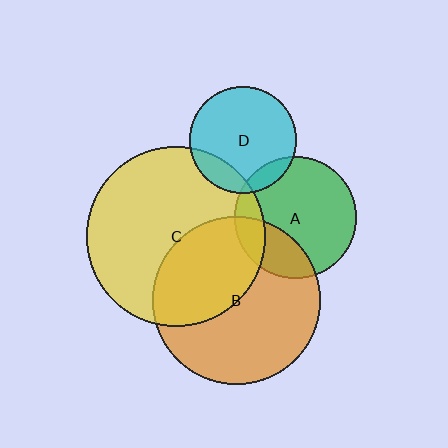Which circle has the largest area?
Circle C (yellow).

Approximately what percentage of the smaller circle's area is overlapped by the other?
Approximately 15%.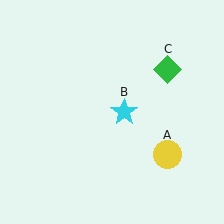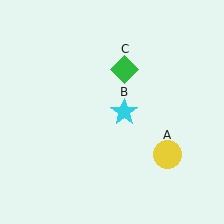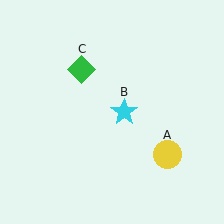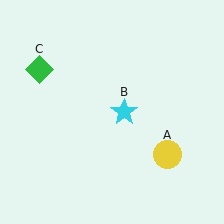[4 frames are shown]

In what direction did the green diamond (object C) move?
The green diamond (object C) moved left.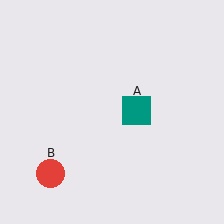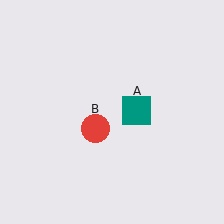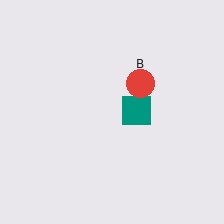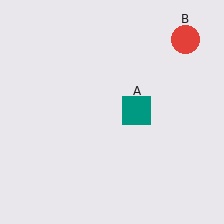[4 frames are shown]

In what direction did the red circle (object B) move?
The red circle (object B) moved up and to the right.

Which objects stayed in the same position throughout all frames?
Teal square (object A) remained stationary.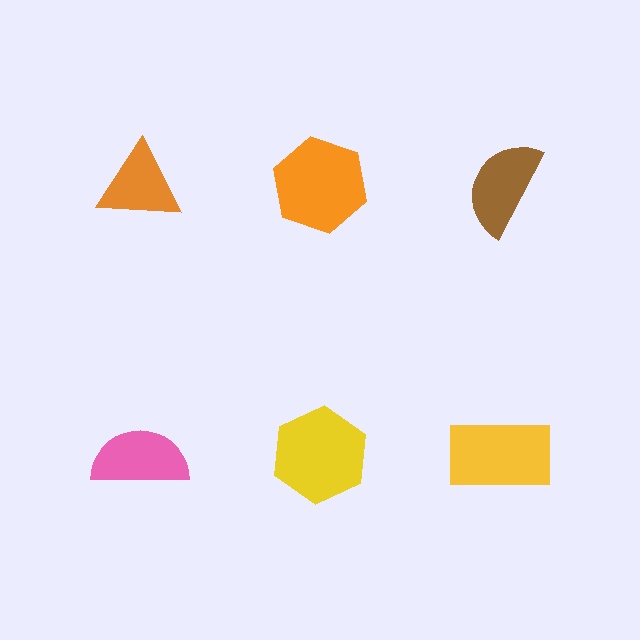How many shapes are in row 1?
3 shapes.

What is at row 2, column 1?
A pink semicircle.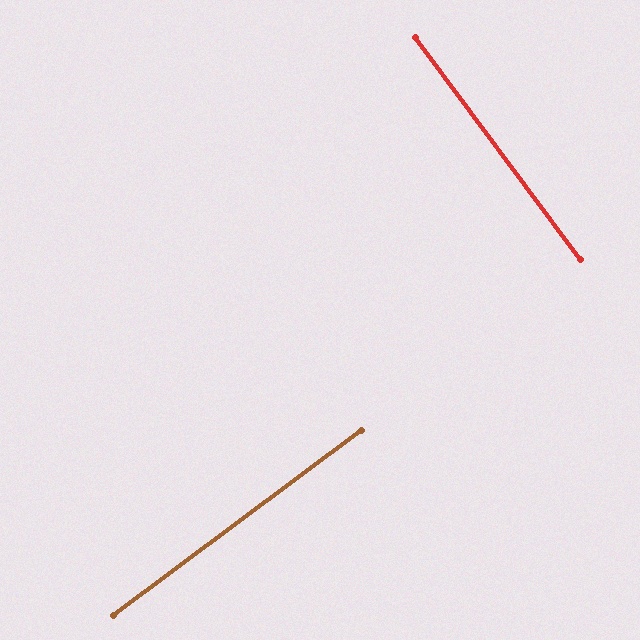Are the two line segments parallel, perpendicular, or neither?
Perpendicular — they meet at approximately 90°.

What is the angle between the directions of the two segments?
Approximately 90 degrees.